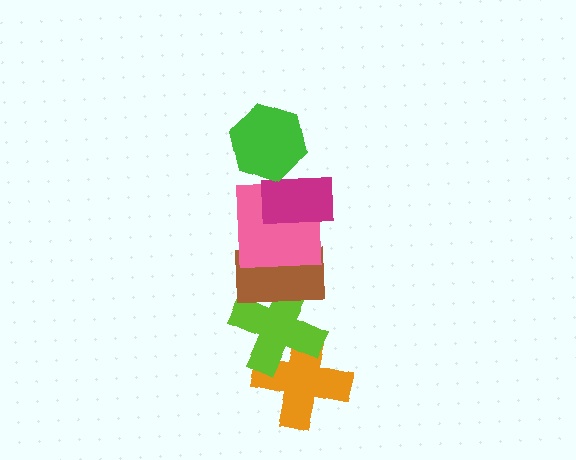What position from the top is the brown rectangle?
The brown rectangle is 4th from the top.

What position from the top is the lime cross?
The lime cross is 5th from the top.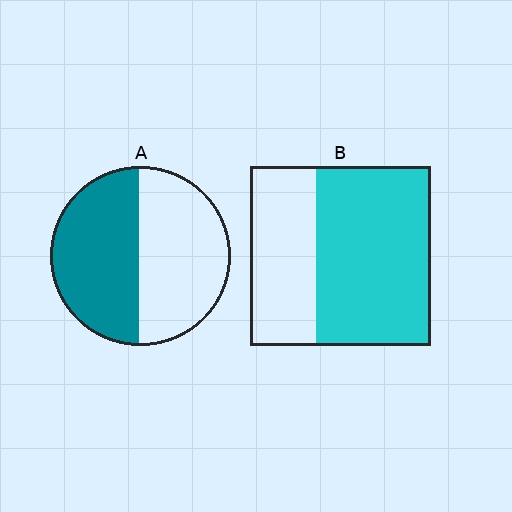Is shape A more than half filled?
Roughly half.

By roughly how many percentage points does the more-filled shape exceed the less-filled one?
By roughly 15 percentage points (B over A).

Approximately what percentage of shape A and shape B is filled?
A is approximately 50% and B is approximately 65%.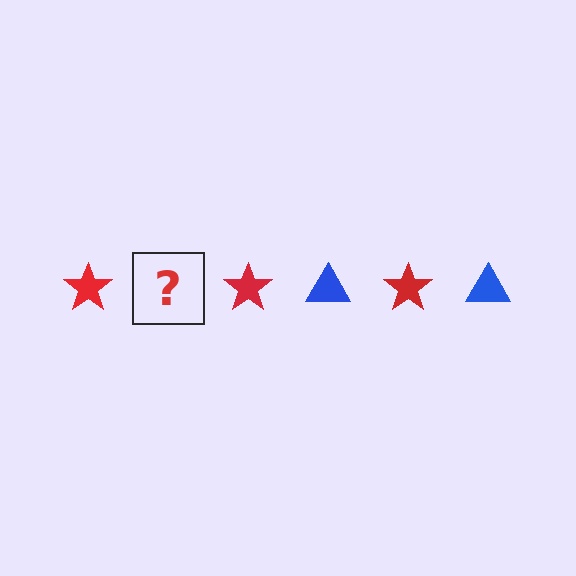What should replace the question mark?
The question mark should be replaced with a blue triangle.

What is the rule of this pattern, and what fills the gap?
The rule is that the pattern alternates between red star and blue triangle. The gap should be filled with a blue triangle.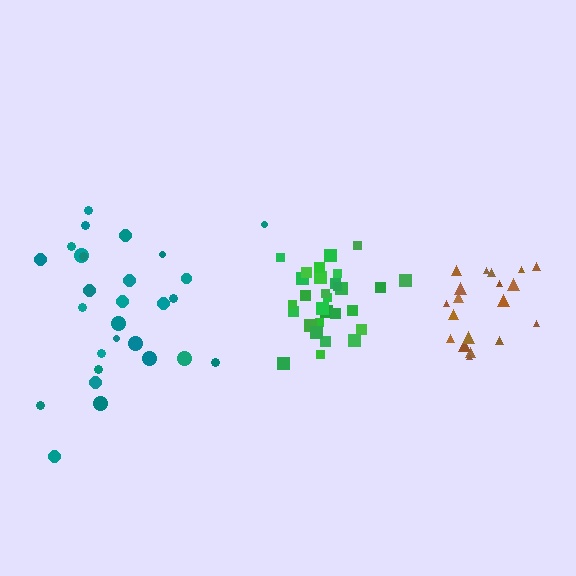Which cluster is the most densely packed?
Green.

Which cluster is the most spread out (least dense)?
Teal.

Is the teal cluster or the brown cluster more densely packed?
Brown.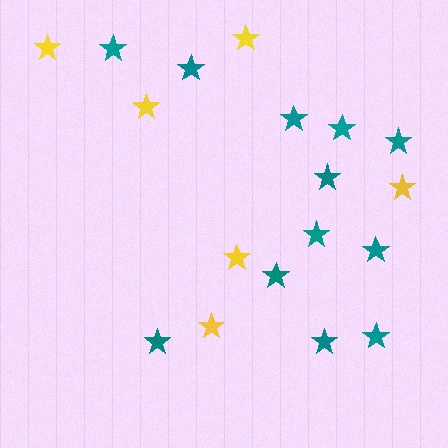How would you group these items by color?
There are 2 groups: one group of teal stars (12) and one group of yellow stars (6).